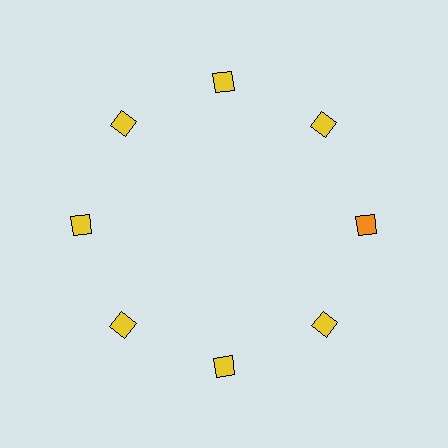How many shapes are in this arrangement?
There are 8 shapes arranged in a ring pattern.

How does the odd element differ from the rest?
It has a different color: orange instead of yellow.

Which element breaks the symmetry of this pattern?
The orange diamond at roughly the 3 o'clock position breaks the symmetry. All other shapes are yellow diamonds.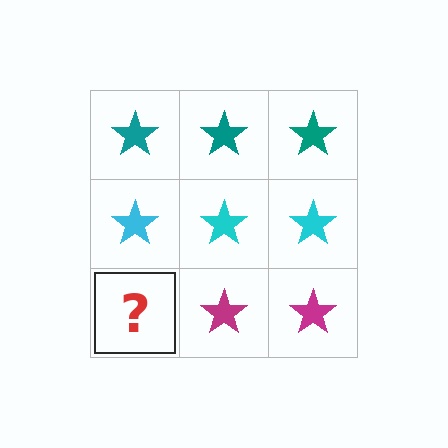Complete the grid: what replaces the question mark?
The question mark should be replaced with a magenta star.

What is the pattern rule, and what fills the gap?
The rule is that each row has a consistent color. The gap should be filled with a magenta star.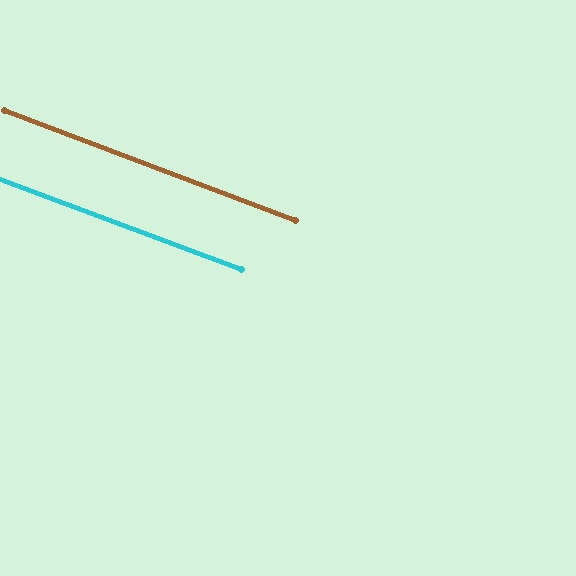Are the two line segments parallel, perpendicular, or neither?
Parallel — their directions differ by only 0.3°.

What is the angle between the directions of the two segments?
Approximately 0 degrees.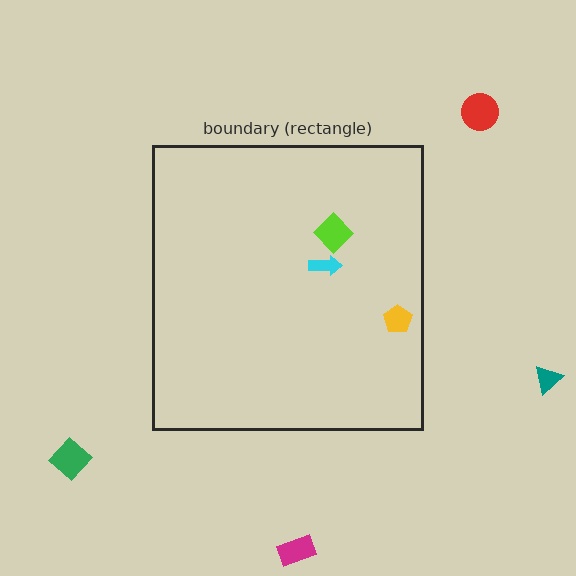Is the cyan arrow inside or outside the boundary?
Inside.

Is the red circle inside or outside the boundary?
Outside.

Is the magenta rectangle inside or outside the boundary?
Outside.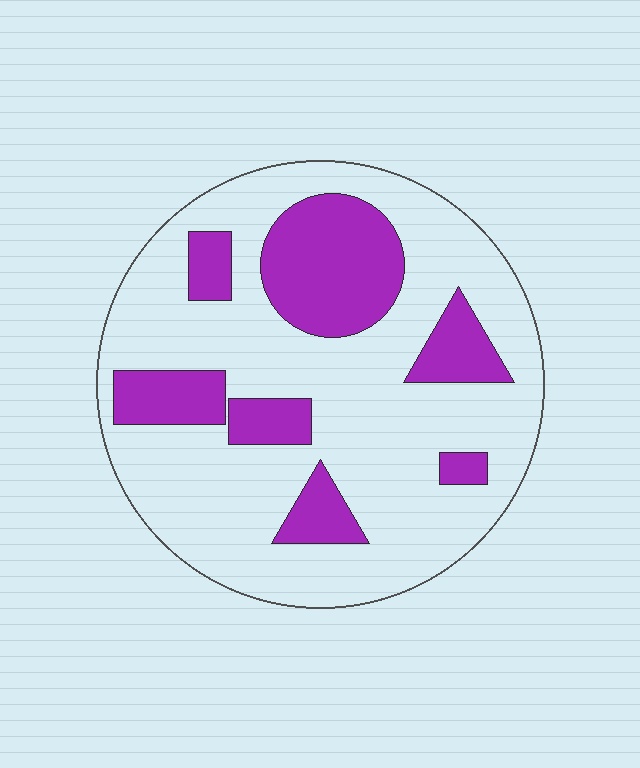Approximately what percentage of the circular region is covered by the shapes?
Approximately 25%.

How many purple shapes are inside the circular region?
7.